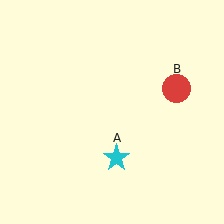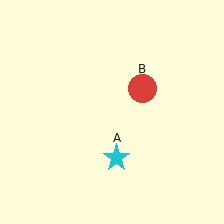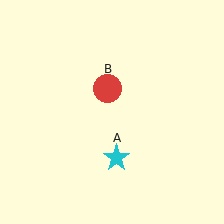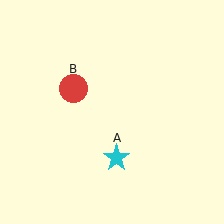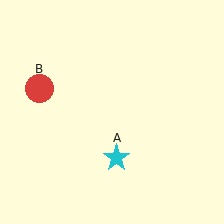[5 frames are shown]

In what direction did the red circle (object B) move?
The red circle (object B) moved left.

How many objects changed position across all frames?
1 object changed position: red circle (object B).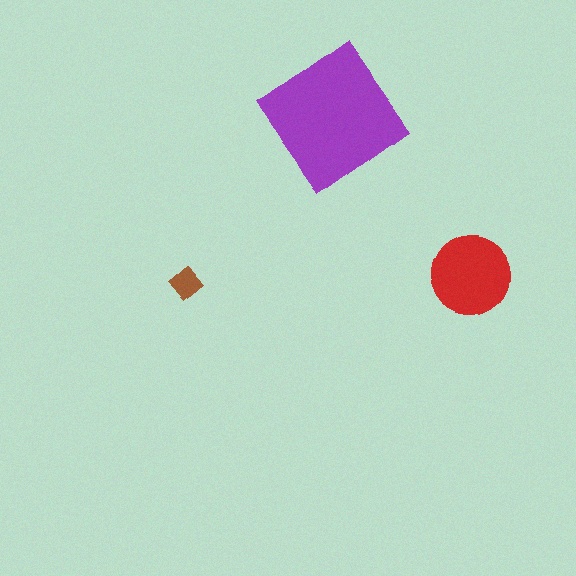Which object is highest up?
The purple diamond is topmost.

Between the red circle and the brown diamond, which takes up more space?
The red circle.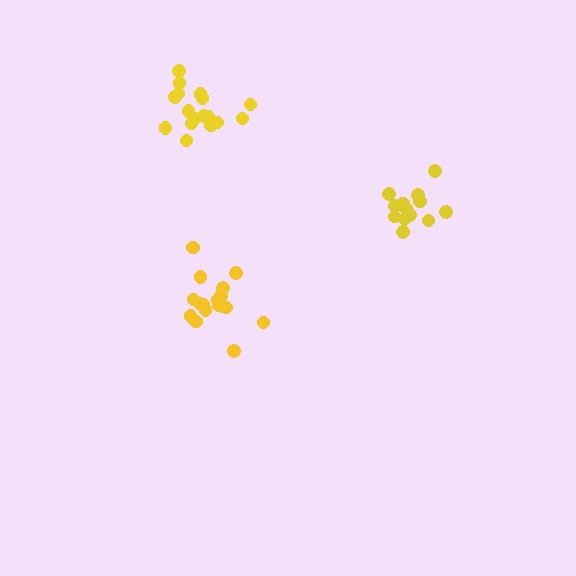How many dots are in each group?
Group 1: 13 dots, Group 2: 17 dots, Group 3: 19 dots (49 total).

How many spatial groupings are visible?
There are 3 spatial groupings.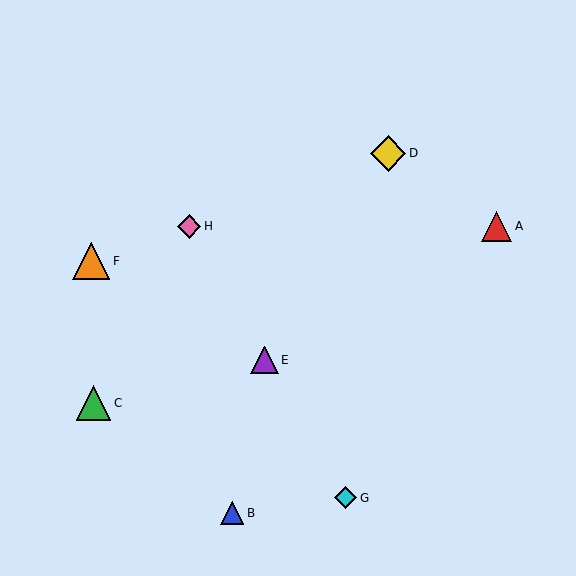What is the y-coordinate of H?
Object H is at y≈226.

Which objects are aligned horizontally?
Objects A, H are aligned horizontally.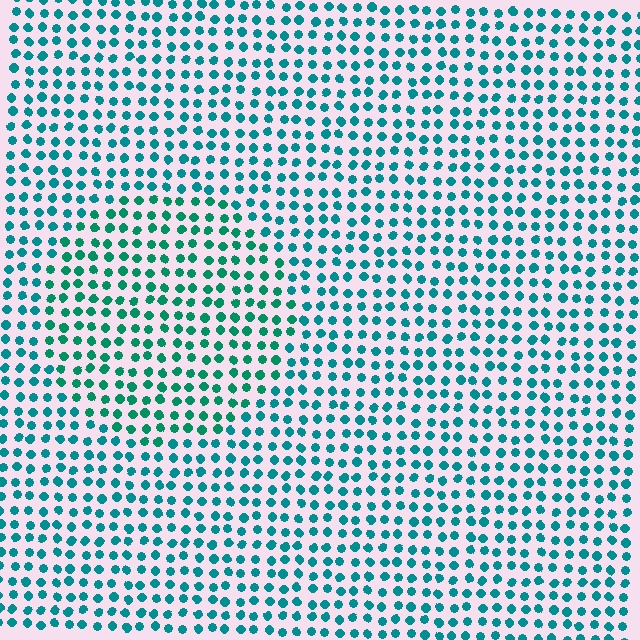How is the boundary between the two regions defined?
The boundary is defined purely by a slight shift in hue (about 21 degrees). Spacing, size, and orientation are identical on both sides.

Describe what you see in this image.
The image is filled with small teal elements in a uniform arrangement. A circle-shaped region is visible where the elements are tinted to a slightly different hue, forming a subtle color boundary.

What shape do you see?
I see a circle.